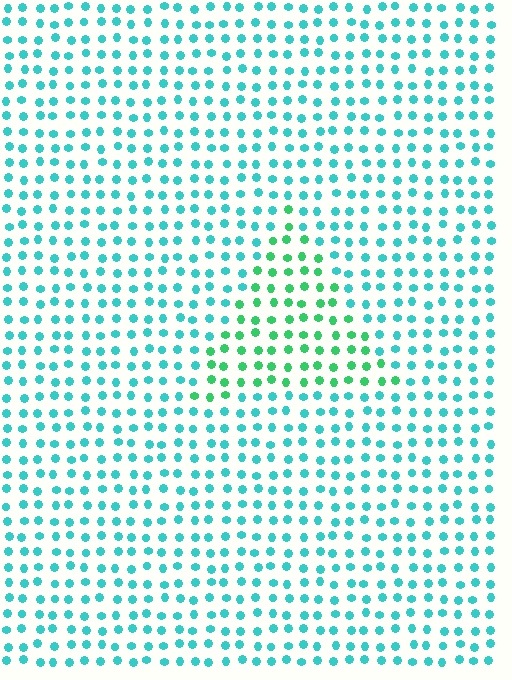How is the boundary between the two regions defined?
The boundary is defined purely by a slight shift in hue (about 37 degrees). Spacing, size, and orientation are identical on both sides.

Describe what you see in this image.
The image is filled with small cyan elements in a uniform arrangement. A triangle-shaped region is visible where the elements are tinted to a slightly different hue, forming a subtle color boundary.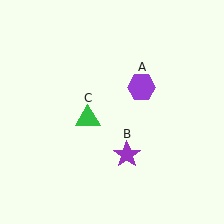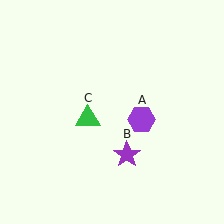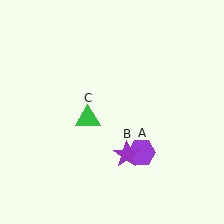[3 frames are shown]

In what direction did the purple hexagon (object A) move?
The purple hexagon (object A) moved down.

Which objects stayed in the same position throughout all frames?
Purple star (object B) and green triangle (object C) remained stationary.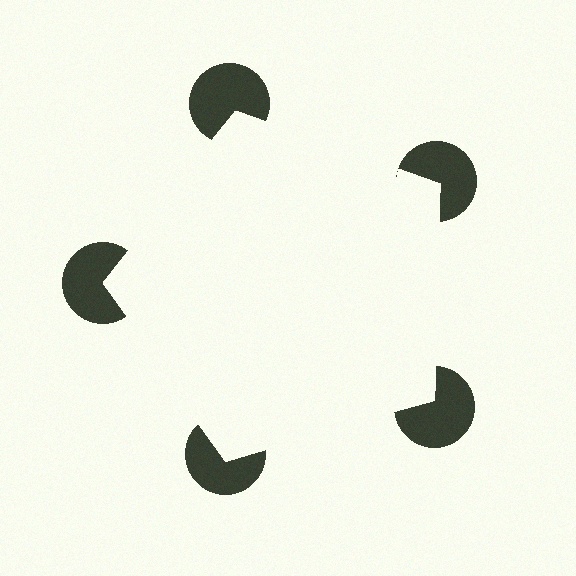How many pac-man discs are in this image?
There are 5 — one at each vertex of the illusory pentagon.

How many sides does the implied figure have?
5 sides.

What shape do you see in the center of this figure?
An illusory pentagon — its edges are inferred from the aligned wedge cuts in the pac-man discs, not physically drawn.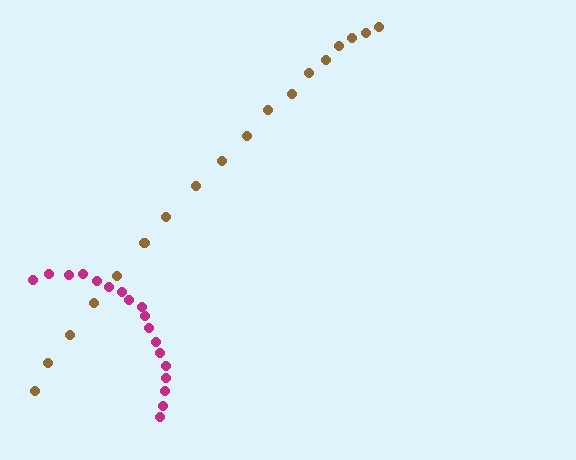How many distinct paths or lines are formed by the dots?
There are 2 distinct paths.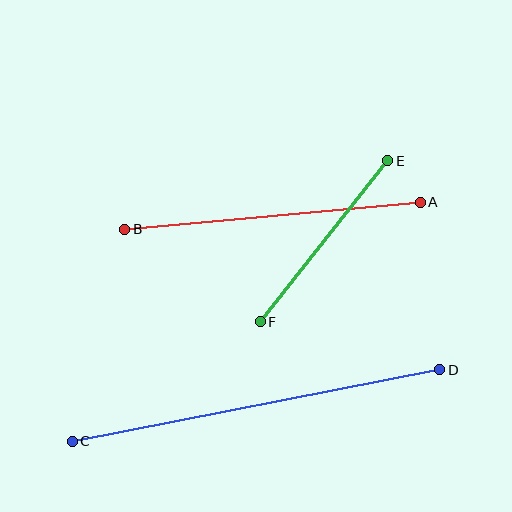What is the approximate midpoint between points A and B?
The midpoint is at approximately (273, 216) pixels.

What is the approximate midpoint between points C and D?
The midpoint is at approximately (256, 405) pixels.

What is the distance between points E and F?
The distance is approximately 205 pixels.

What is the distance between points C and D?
The distance is approximately 374 pixels.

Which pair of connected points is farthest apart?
Points C and D are farthest apart.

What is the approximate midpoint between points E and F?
The midpoint is at approximately (324, 241) pixels.